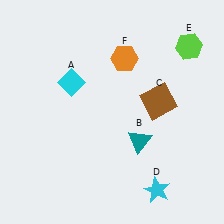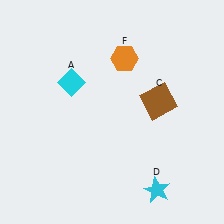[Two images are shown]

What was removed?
The teal triangle (B), the lime hexagon (E) were removed in Image 2.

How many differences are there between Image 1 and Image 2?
There are 2 differences between the two images.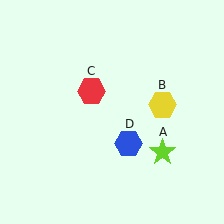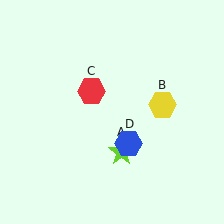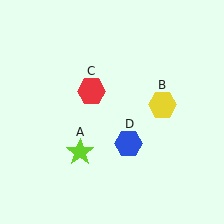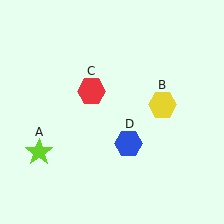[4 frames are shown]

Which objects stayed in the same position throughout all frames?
Yellow hexagon (object B) and red hexagon (object C) and blue hexagon (object D) remained stationary.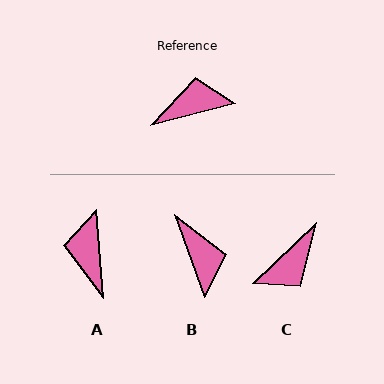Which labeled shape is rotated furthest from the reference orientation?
C, about 151 degrees away.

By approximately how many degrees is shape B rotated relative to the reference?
Approximately 84 degrees clockwise.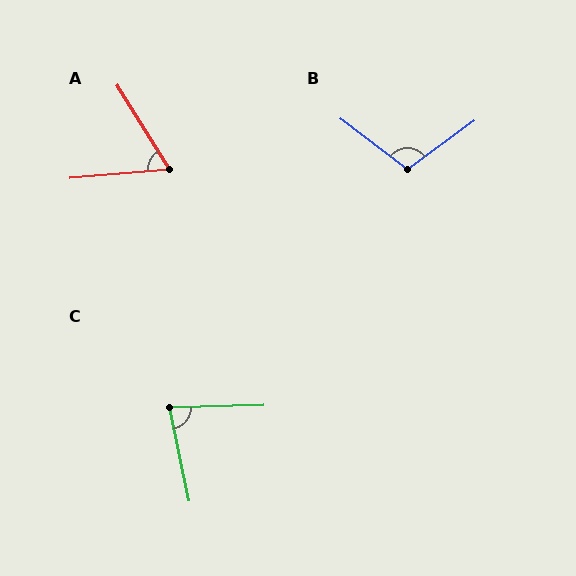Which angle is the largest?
B, at approximately 107 degrees.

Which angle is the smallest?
A, at approximately 63 degrees.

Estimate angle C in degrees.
Approximately 80 degrees.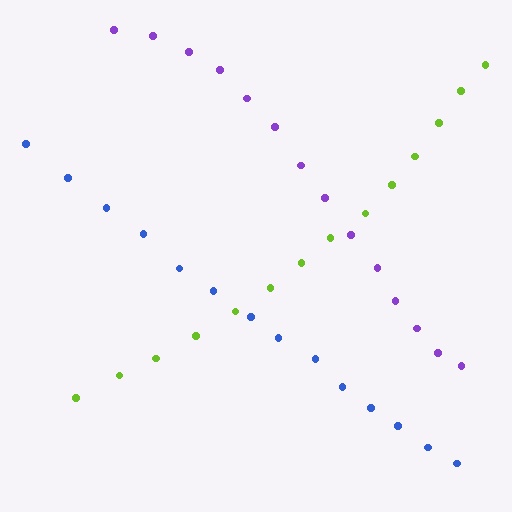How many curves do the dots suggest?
There are 3 distinct paths.